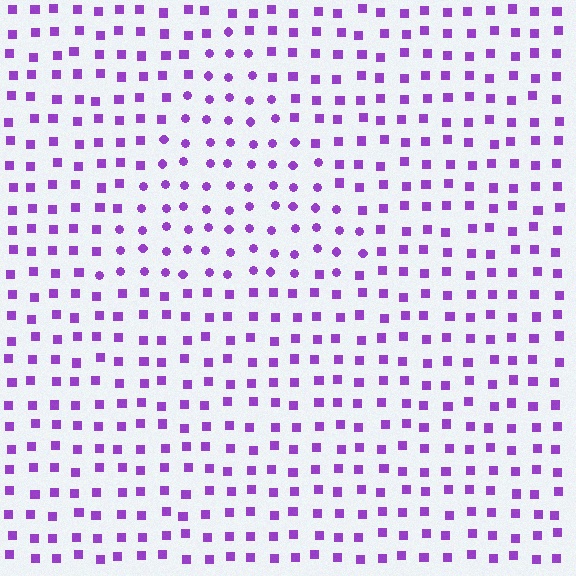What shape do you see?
I see a triangle.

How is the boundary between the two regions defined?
The boundary is defined by a change in element shape: circles inside vs. squares outside. All elements share the same color and spacing.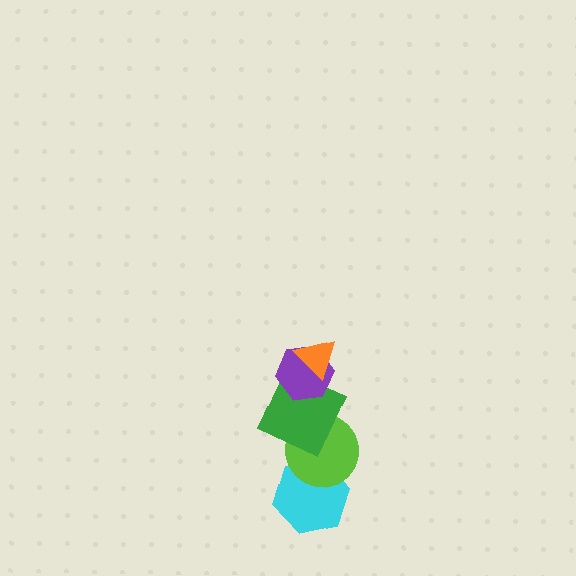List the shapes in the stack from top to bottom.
From top to bottom: the orange triangle, the purple hexagon, the green square, the lime circle, the cyan hexagon.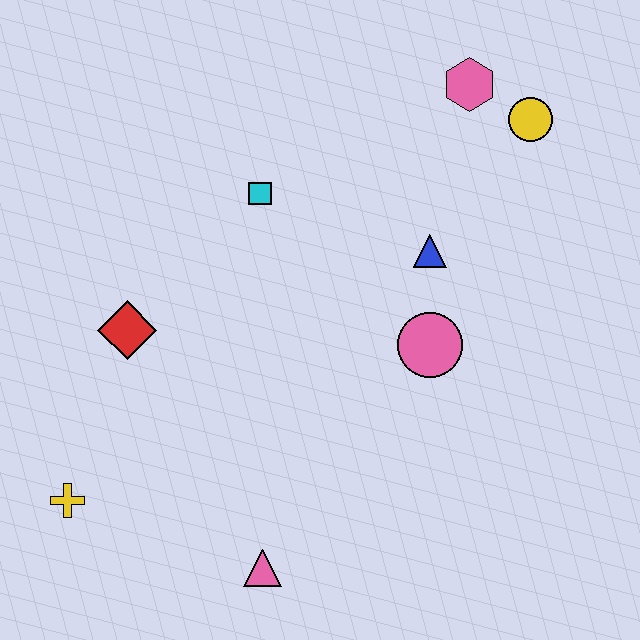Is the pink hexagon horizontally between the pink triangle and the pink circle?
No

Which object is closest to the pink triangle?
The yellow cross is closest to the pink triangle.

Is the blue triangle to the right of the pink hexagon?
No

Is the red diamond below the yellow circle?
Yes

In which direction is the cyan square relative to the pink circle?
The cyan square is to the left of the pink circle.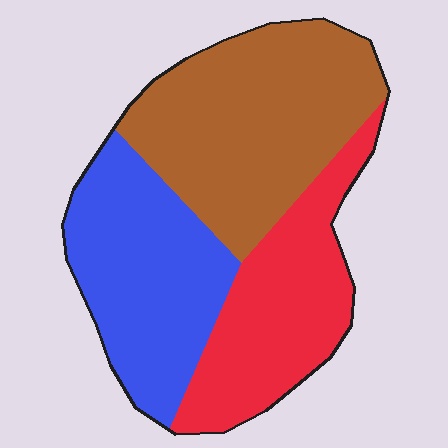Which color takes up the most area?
Brown, at roughly 40%.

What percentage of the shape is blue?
Blue covers around 30% of the shape.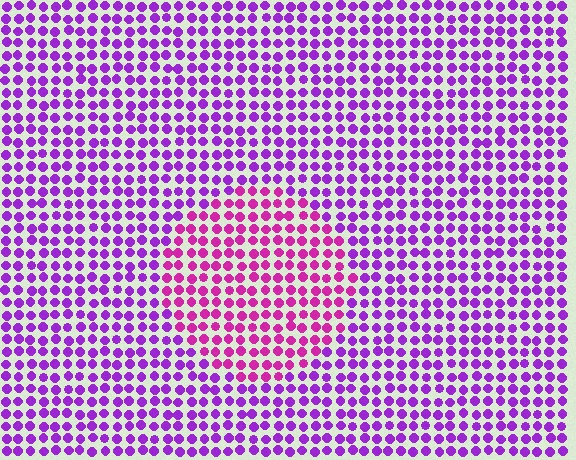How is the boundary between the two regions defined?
The boundary is defined purely by a slight shift in hue (about 33 degrees). Spacing, size, and orientation are identical on both sides.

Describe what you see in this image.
The image is filled with small purple elements in a uniform arrangement. A circle-shaped region is visible where the elements are tinted to a slightly different hue, forming a subtle color boundary.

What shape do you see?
I see a circle.